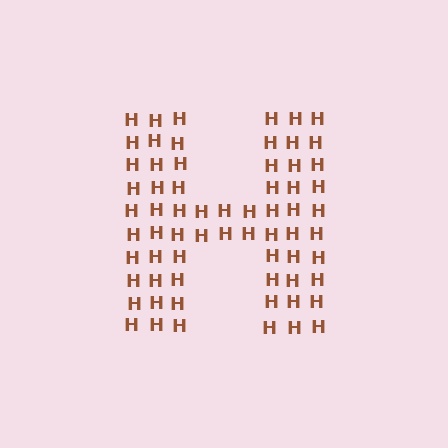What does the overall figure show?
The overall figure shows the letter H.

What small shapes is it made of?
It is made of small letter H's.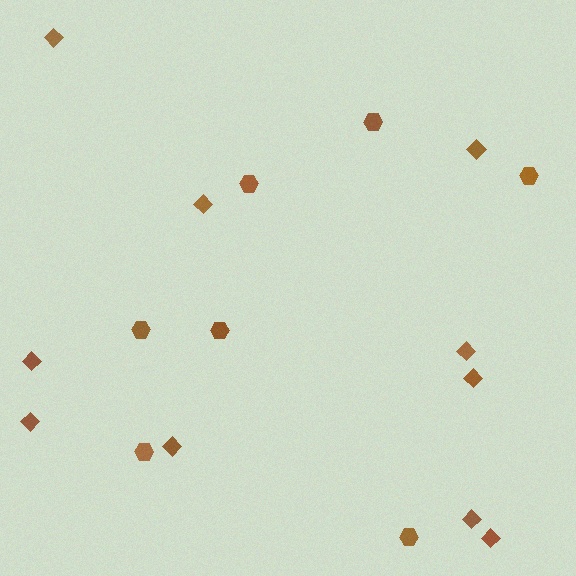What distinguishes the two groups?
There are 2 groups: one group of diamonds (10) and one group of hexagons (7).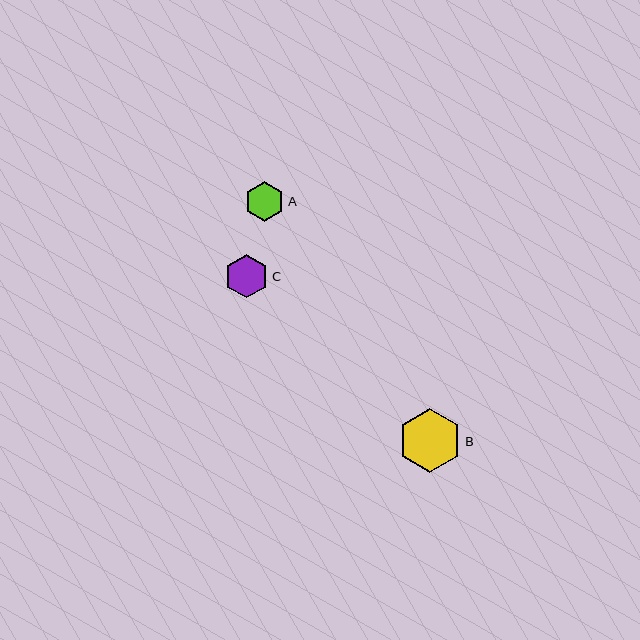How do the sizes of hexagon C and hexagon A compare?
Hexagon C and hexagon A are approximately the same size.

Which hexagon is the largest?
Hexagon B is the largest with a size of approximately 64 pixels.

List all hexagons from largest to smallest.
From largest to smallest: B, C, A.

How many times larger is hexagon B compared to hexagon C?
Hexagon B is approximately 1.5 times the size of hexagon C.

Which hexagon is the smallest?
Hexagon A is the smallest with a size of approximately 40 pixels.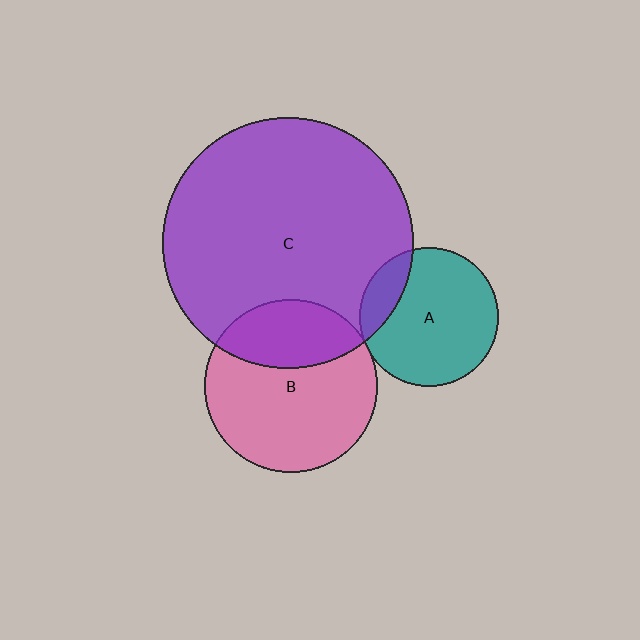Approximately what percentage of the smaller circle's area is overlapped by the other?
Approximately 15%.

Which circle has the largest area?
Circle C (purple).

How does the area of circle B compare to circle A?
Approximately 1.6 times.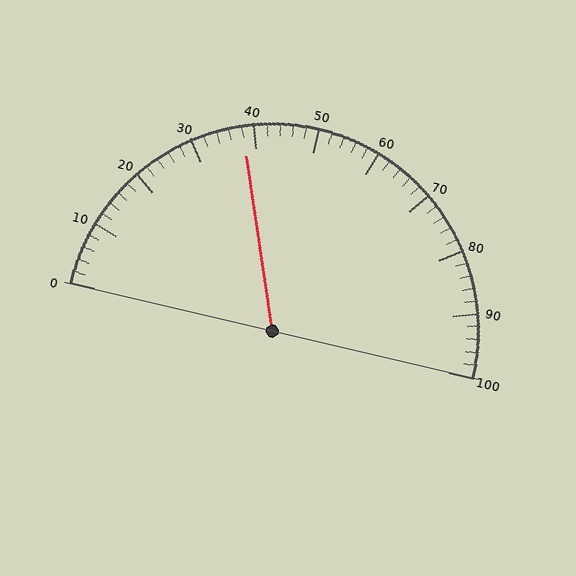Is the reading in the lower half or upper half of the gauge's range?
The reading is in the lower half of the range (0 to 100).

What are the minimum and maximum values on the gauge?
The gauge ranges from 0 to 100.